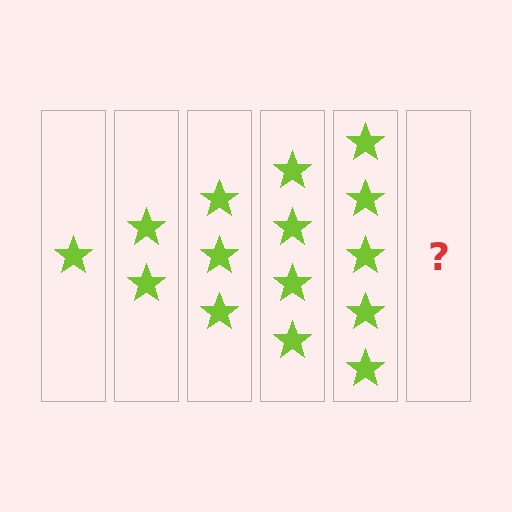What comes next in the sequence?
The next element should be 6 stars.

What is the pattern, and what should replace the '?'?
The pattern is that each step adds one more star. The '?' should be 6 stars.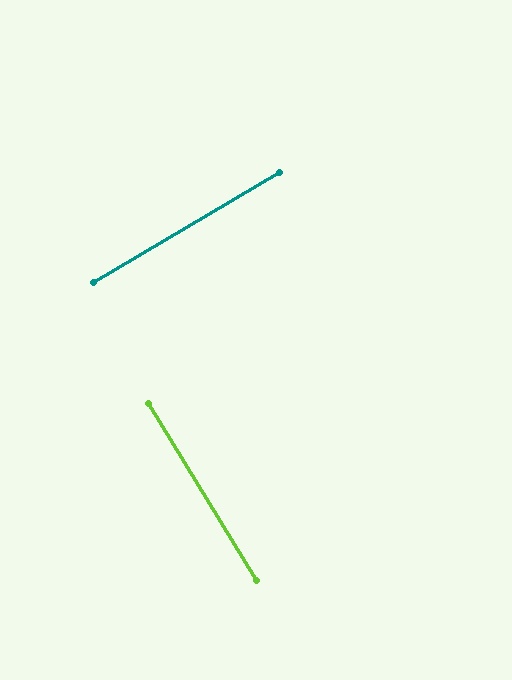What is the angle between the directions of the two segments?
Approximately 89 degrees.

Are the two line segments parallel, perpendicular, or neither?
Perpendicular — they meet at approximately 89°.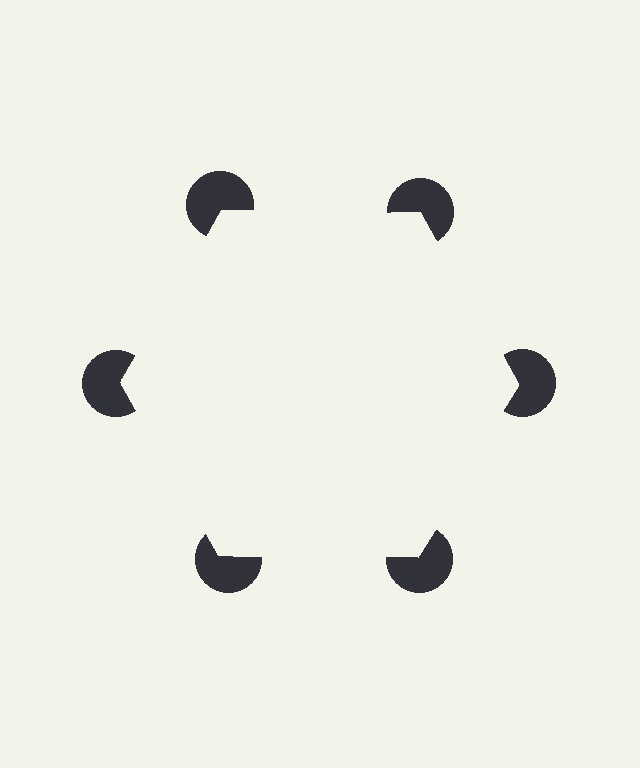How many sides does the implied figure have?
6 sides.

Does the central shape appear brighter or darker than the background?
It typically appears slightly brighter than the background, even though no actual brightness change is drawn.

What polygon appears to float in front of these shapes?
An illusory hexagon — its edges are inferred from the aligned wedge cuts in the pac-man discs, not physically drawn.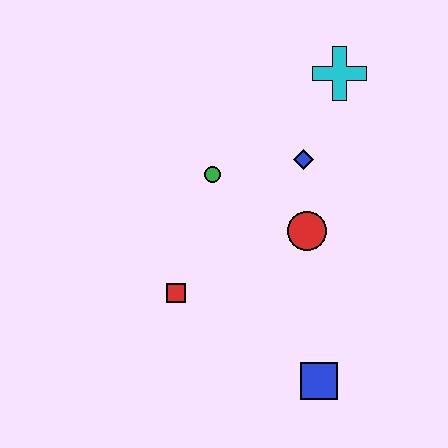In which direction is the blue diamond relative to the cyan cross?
The blue diamond is below the cyan cross.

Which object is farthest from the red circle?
The cyan cross is farthest from the red circle.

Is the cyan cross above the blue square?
Yes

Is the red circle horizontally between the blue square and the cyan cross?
No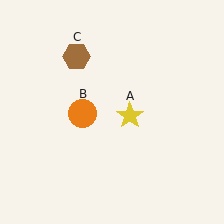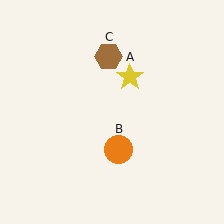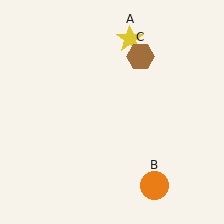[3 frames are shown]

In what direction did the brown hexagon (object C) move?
The brown hexagon (object C) moved right.